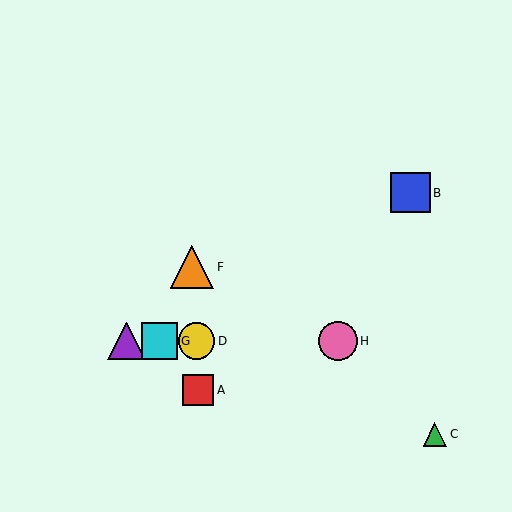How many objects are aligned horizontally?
4 objects (D, E, G, H) are aligned horizontally.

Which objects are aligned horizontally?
Objects D, E, G, H are aligned horizontally.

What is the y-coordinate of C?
Object C is at y≈434.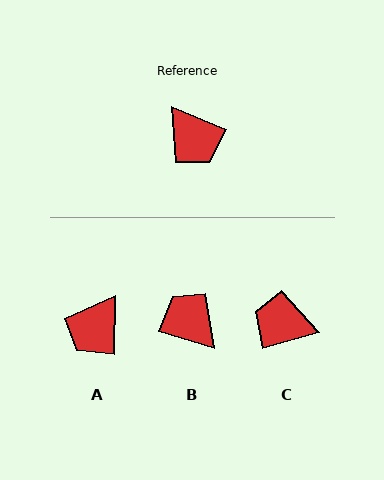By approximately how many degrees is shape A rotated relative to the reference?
Approximately 69 degrees clockwise.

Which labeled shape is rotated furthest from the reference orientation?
B, about 175 degrees away.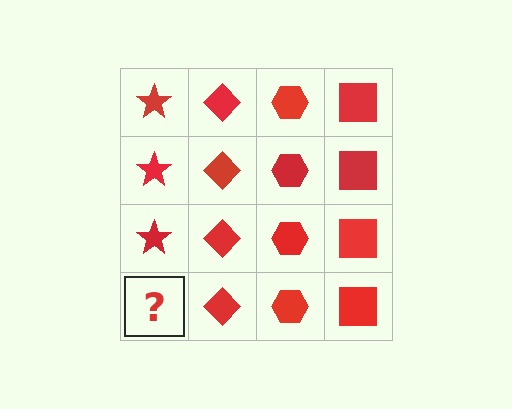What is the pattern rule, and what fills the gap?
The rule is that each column has a consistent shape. The gap should be filled with a red star.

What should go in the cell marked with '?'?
The missing cell should contain a red star.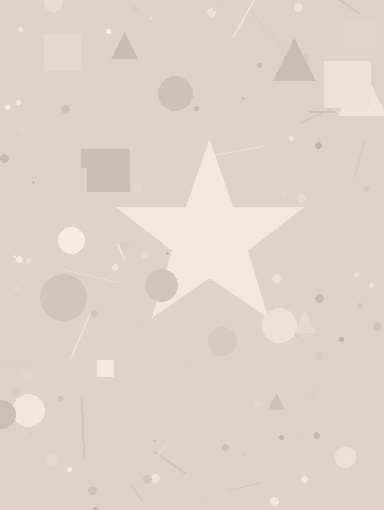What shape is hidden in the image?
A star is hidden in the image.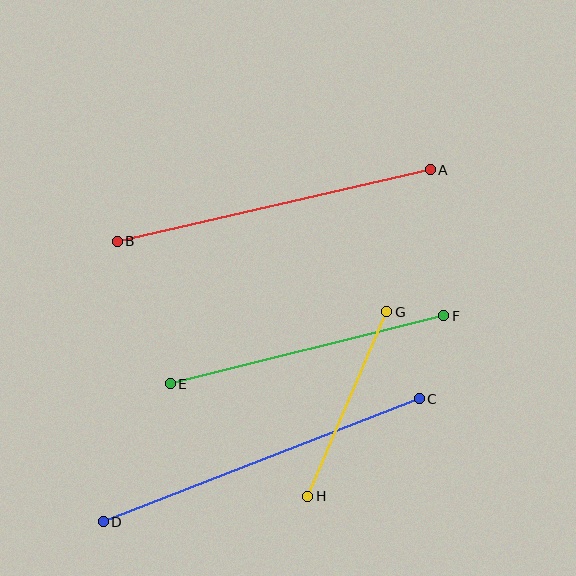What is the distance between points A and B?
The distance is approximately 321 pixels.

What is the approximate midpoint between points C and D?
The midpoint is at approximately (261, 460) pixels.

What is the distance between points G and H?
The distance is approximately 200 pixels.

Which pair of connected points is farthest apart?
Points C and D are farthest apart.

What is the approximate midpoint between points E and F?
The midpoint is at approximately (307, 350) pixels.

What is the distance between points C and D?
The distance is approximately 339 pixels.